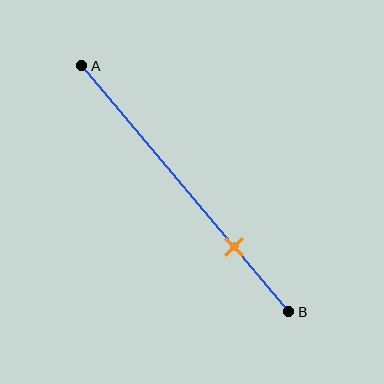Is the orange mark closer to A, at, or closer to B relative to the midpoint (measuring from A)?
The orange mark is closer to point B than the midpoint of segment AB.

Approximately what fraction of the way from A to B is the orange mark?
The orange mark is approximately 75% of the way from A to B.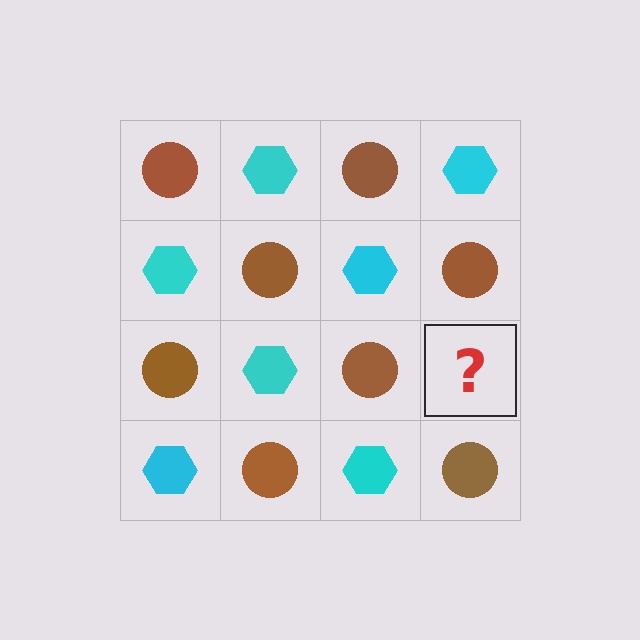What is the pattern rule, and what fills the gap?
The rule is that it alternates brown circle and cyan hexagon in a checkerboard pattern. The gap should be filled with a cyan hexagon.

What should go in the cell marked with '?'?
The missing cell should contain a cyan hexagon.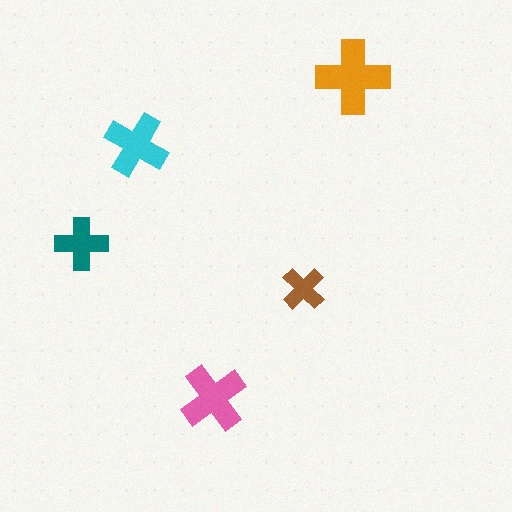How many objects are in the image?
There are 5 objects in the image.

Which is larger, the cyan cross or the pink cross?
The pink one.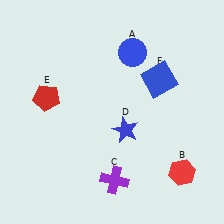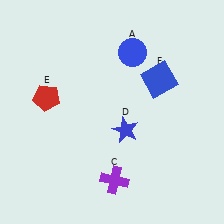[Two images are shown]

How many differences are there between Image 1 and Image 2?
There is 1 difference between the two images.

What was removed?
The red hexagon (B) was removed in Image 2.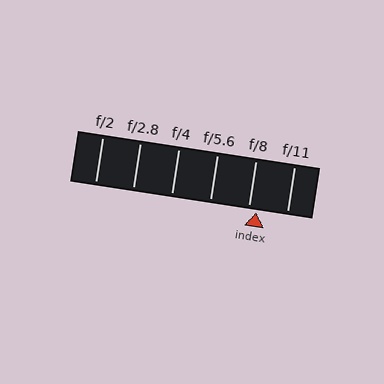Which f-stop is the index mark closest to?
The index mark is closest to f/8.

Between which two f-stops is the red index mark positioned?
The index mark is between f/8 and f/11.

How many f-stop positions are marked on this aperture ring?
There are 6 f-stop positions marked.